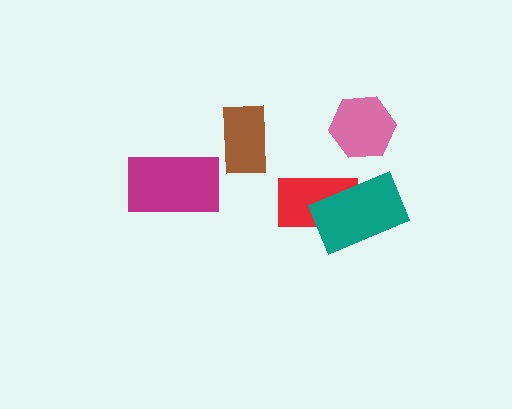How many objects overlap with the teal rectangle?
1 object overlaps with the teal rectangle.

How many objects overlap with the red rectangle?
1 object overlaps with the red rectangle.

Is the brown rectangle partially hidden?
No, no other shape covers it.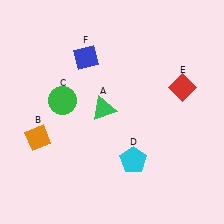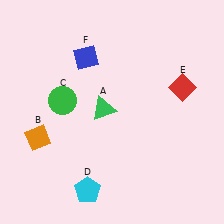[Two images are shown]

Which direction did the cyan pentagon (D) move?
The cyan pentagon (D) moved left.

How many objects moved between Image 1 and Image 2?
1 object moved between the two images.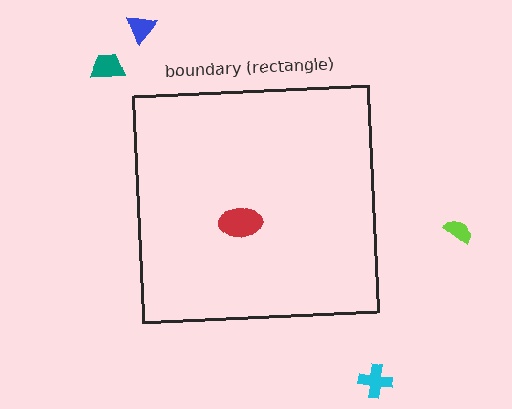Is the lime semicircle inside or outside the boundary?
Outside.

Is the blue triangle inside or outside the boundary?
Outside.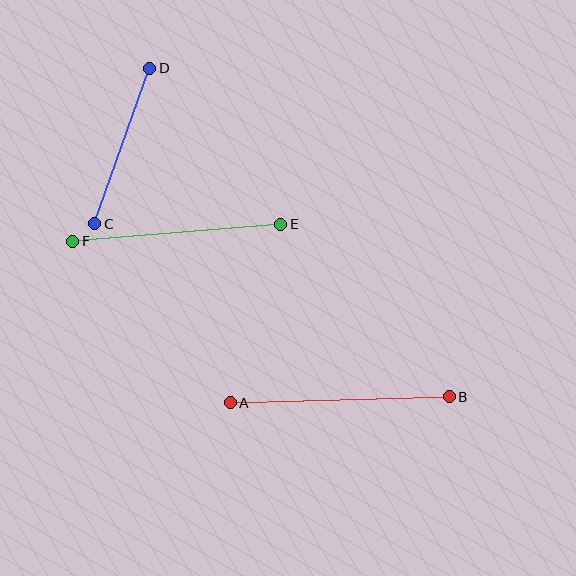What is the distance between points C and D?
The distance is approximately 165 pixels.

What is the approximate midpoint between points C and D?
The midpoint is at approximately (122, 146) pixels.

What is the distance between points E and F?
The distance is approximately 209 pixels.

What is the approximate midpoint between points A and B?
The midpoint is at approximately (340, 400) pixels.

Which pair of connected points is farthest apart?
Points A and B are farthest apart.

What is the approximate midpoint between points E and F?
The midpoint is at approximately (177, 233) pixels.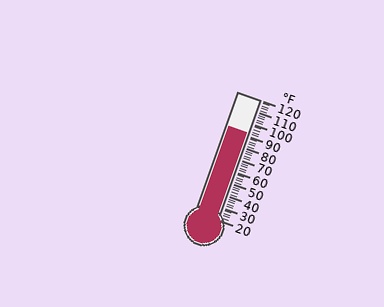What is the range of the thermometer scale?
The thermometer scale ranges from 20°F to 120°F.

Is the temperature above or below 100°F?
The temperature is below 100°F.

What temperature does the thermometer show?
The thermometer shows approximately 92°F.